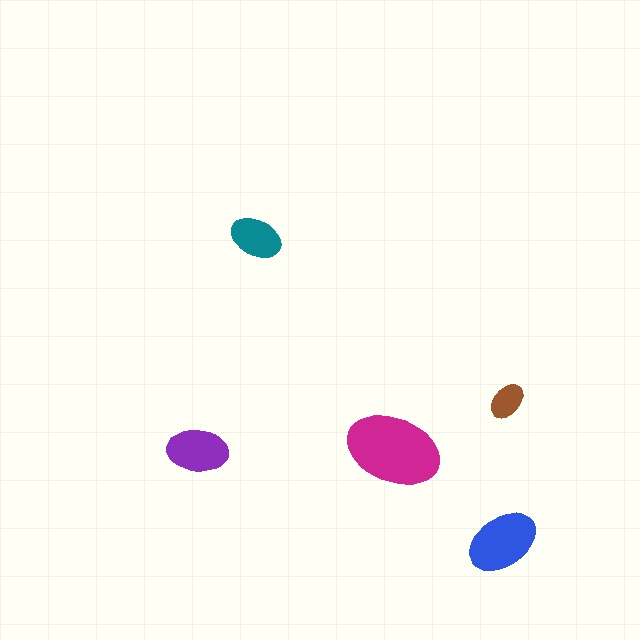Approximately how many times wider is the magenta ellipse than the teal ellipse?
About 2 times wider.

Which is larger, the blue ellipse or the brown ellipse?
The blue one.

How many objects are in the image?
There are 5 objects in the image.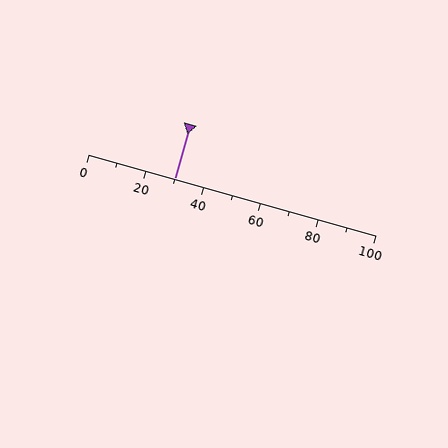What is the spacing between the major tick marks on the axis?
The major ticks are spaced 20 apart.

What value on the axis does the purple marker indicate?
The marker indicates approximately 30.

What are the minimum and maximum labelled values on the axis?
The axis runs from 0 to 100.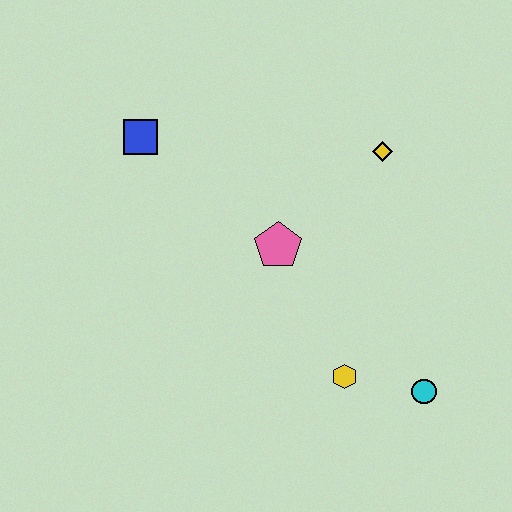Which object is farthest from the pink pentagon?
The cyan circle is farthest from the pink pentagon.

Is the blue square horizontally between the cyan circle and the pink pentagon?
No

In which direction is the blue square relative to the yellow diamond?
The blue square is to the left of the yellow diamond.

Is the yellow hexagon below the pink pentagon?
Yes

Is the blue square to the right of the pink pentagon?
No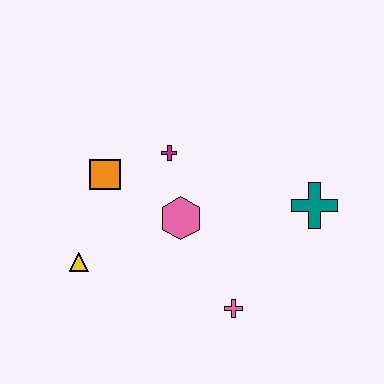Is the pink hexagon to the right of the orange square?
Yes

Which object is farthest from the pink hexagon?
The teal cross is farthest from the pink hexagon.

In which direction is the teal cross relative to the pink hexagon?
The teal cross is to the right of the pink hexagon.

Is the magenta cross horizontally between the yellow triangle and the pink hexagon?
Yes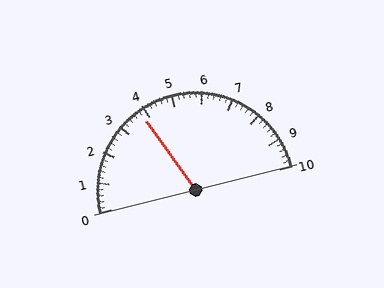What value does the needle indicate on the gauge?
The needle indicates approximately 3.8.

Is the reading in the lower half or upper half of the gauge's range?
The reading is in the lower half of the range (0 to 10).